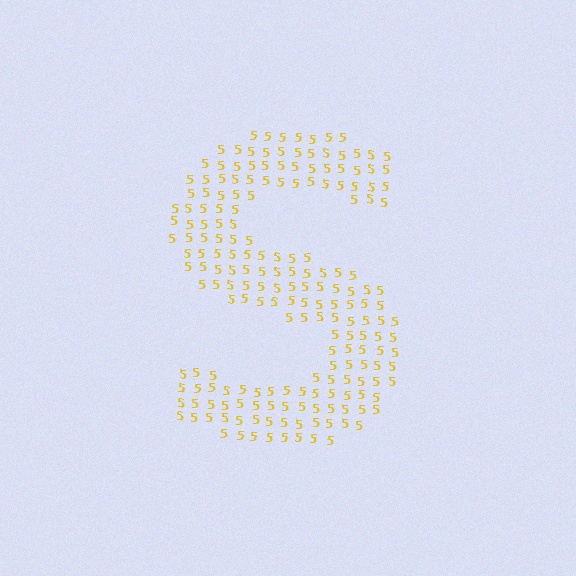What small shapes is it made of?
It is made of small digit 5's.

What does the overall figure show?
The overall figure shows the letter S.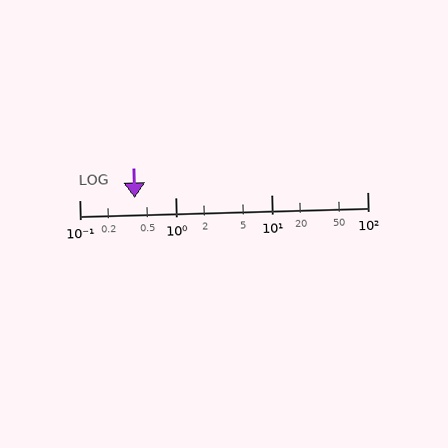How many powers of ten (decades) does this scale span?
The scale spans 3 decades, from 0.1 to 100.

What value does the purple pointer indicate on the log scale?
The pointer indicates approximately 0.38.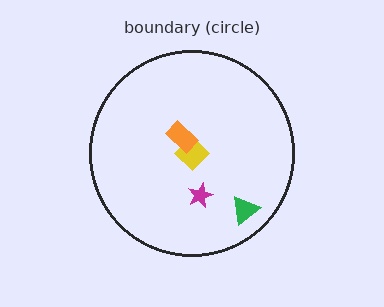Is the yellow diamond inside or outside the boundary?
Inside.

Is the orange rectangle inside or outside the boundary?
Inside.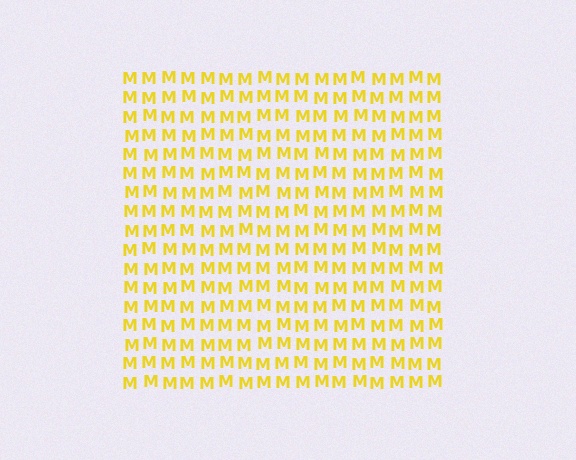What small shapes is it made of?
It is made of small letter M's.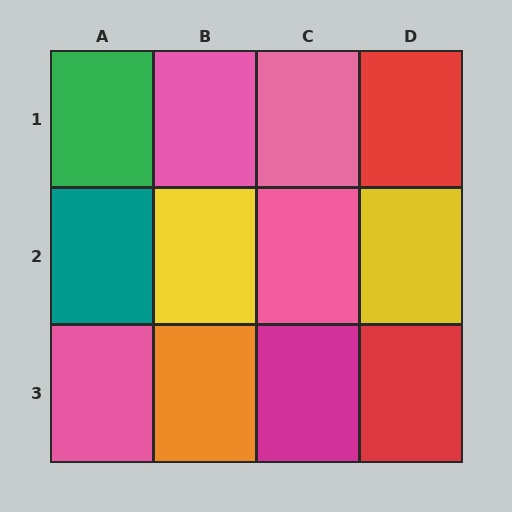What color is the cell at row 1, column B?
Pink.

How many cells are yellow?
2 cells are yellow.